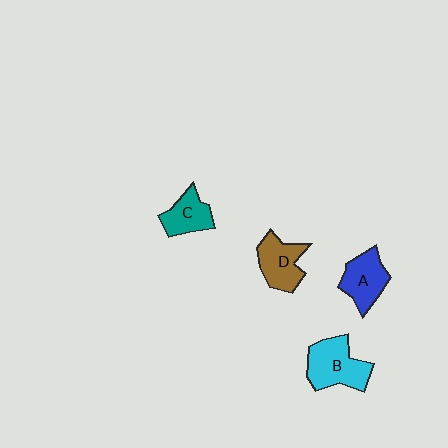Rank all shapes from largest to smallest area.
From largest to smallest: B (cyan), D (brown), A (blue), C (teal).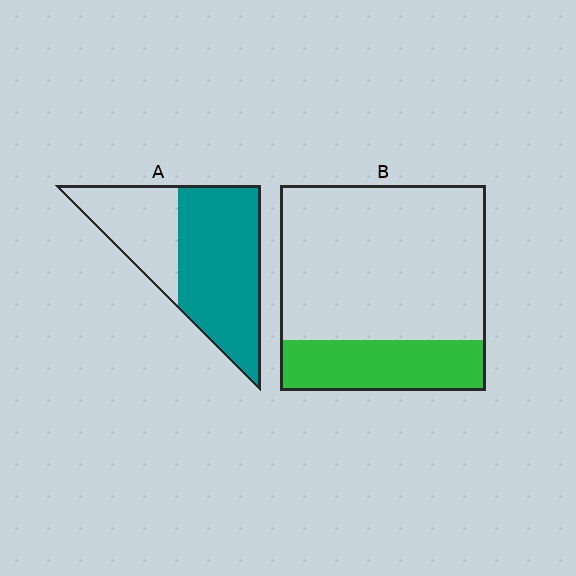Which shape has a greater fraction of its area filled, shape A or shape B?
Shape A.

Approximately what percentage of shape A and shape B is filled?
A is approximately 65% and B is approximately 25%.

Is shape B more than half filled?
No.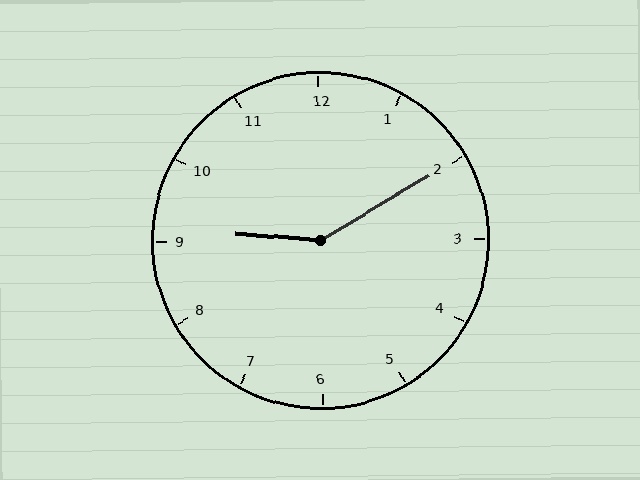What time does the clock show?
9:10.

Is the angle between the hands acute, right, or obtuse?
It is obtuse.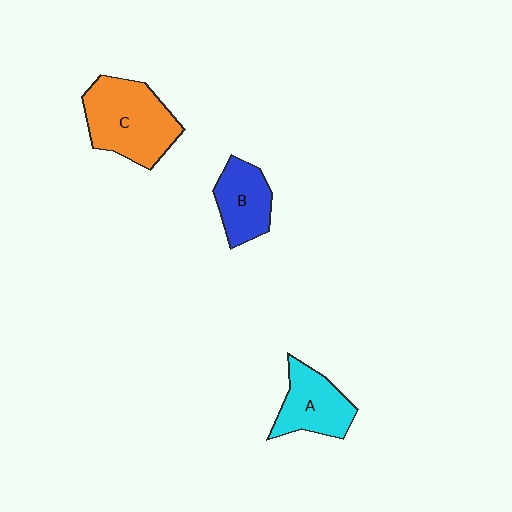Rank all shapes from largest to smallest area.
From largest to smallest: C (orange), A (cyan), B (blue).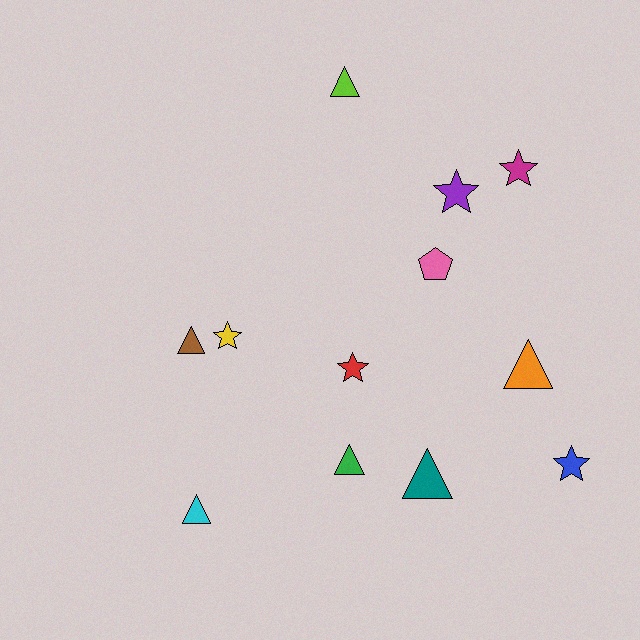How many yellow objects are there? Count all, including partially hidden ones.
There is 1 yellow object.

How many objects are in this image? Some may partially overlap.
There are 12 objects.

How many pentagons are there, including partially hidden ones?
There is 1 pentagon.